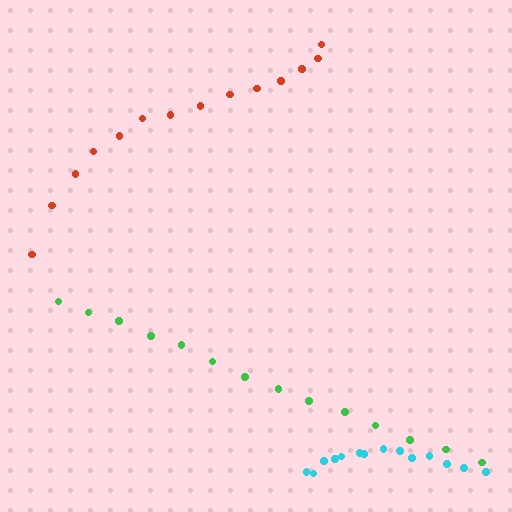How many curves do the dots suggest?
There are 3 distinct paths.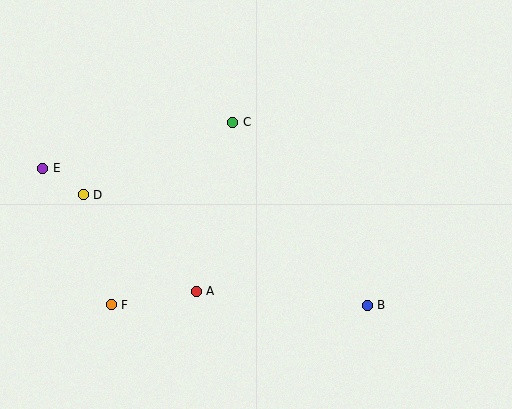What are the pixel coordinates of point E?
Point E is at (43, 168).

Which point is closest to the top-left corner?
Point E is closest to the top-left corner.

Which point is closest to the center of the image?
Point C at (232, 122) is closest to the center.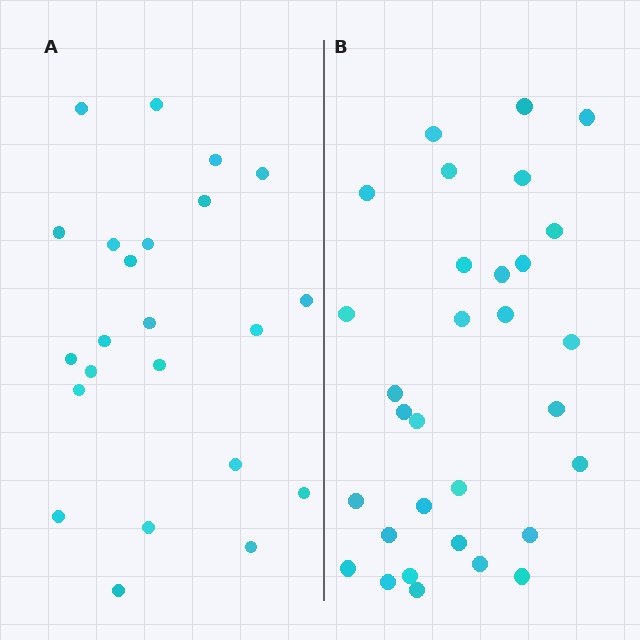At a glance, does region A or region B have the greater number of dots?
Region B (the right region) has more dots.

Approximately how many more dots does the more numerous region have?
Region B has roughly 8 or so more dots than region A.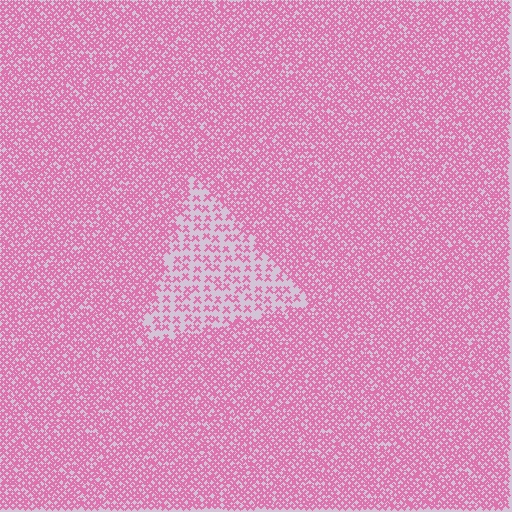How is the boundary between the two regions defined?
The boundary is defined by a change in element density (approximately 2.4x ratio). All elements are the same color, size, and shape.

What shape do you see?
I see a triangle.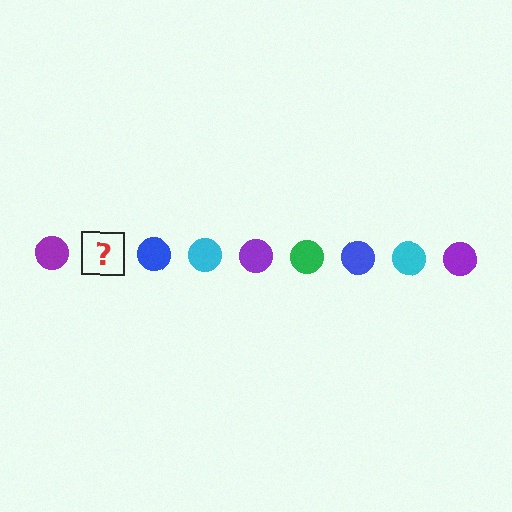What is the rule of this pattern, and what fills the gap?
The rule is that the pattern cycles through purple, green, blue, cyan circles. The gap should be filled with a green circle.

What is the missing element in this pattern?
The missing element is a green circle.